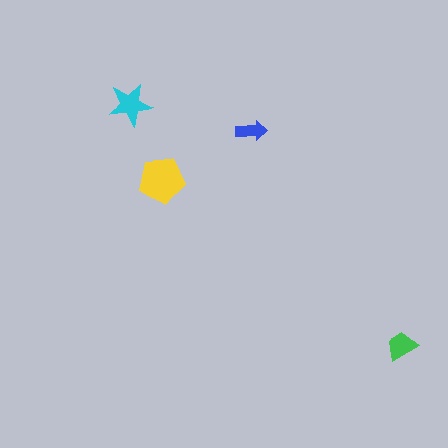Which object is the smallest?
The blue arrow.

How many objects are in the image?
There are 4 objects in the image.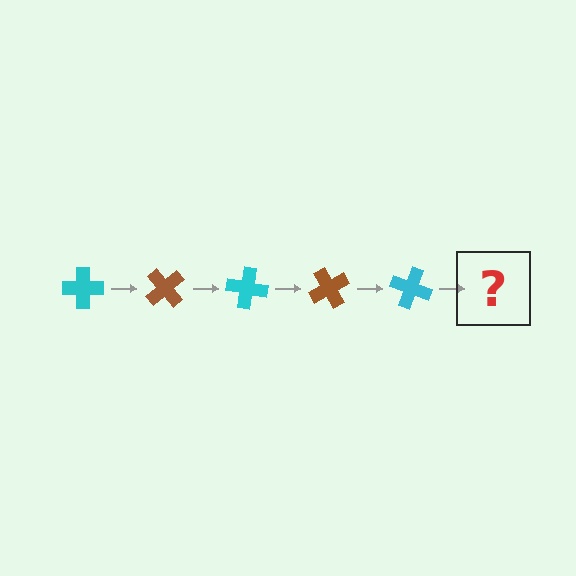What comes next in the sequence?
The next element should be a brown cross, rotated 250 degrees from the start.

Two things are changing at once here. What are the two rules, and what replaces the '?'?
The two rules are that it rotates 50 degrees each step and the color cycles through cyan and brown. The '?' should be a brown cross, rotated 250 degrees from the start.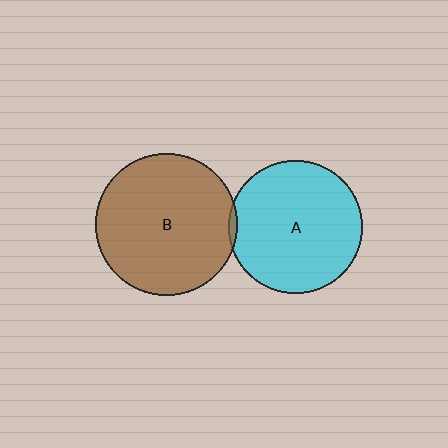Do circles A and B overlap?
Yes.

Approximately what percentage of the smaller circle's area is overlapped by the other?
Approximately 5%.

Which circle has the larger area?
Circle B (brown).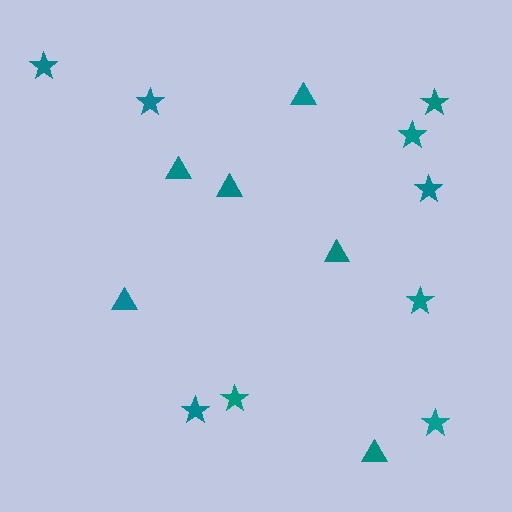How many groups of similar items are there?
There are 2 groups: one group of triangles (6) and one group of stars (9).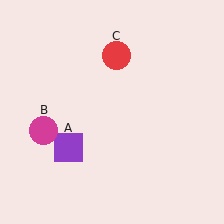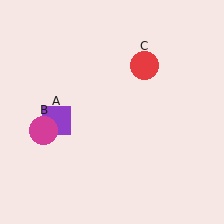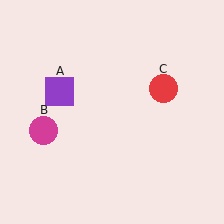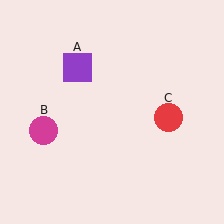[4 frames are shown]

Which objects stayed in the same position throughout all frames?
Magenta circle (object B) remained stationary.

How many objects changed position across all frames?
2 objects changed position: purple square (object A), red circle (object C).